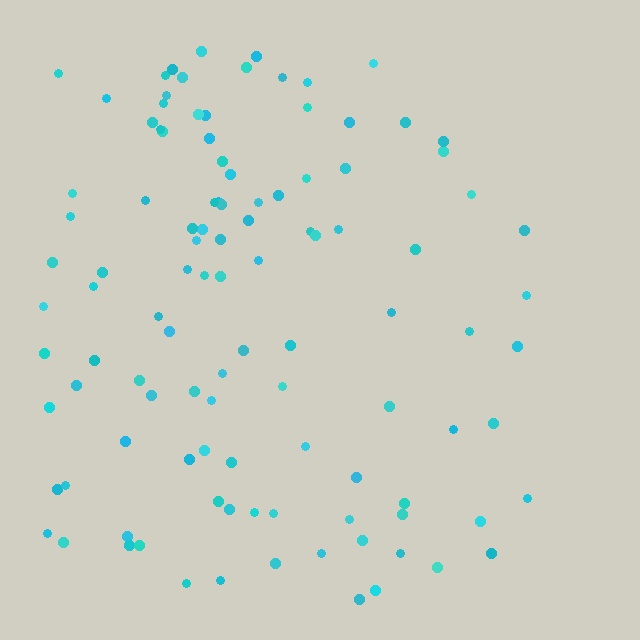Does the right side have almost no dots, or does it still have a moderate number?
Still a moderate number, just noticeably fewer than the left.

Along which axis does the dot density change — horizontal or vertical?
Horizontal.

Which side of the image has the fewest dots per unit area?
The right.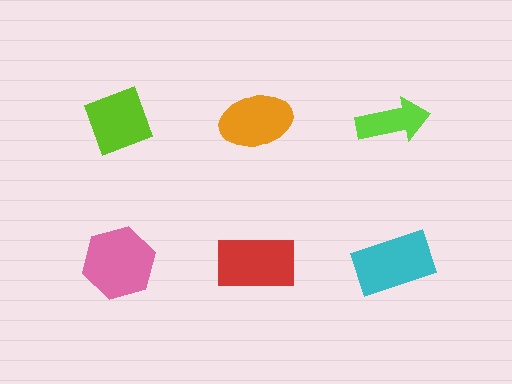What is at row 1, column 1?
A lime diamond.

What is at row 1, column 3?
A lime arrow.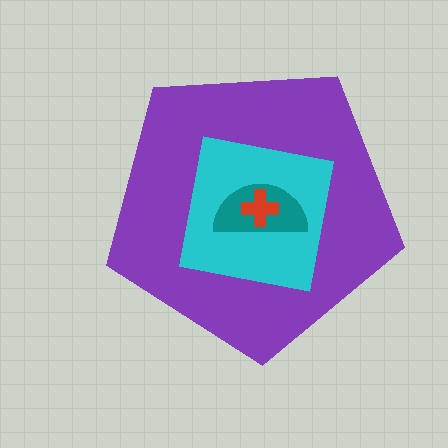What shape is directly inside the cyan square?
The teal semicircle.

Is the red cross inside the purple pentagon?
Yes.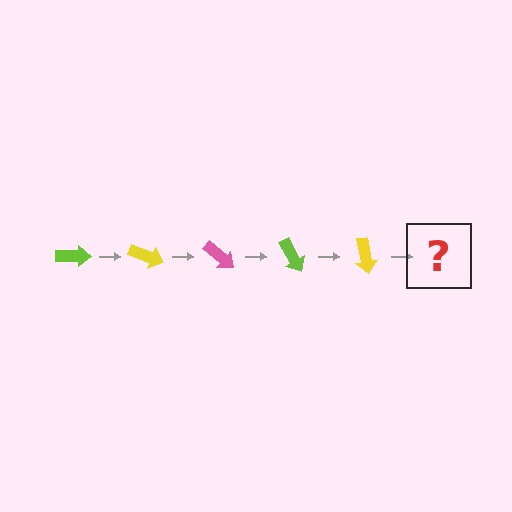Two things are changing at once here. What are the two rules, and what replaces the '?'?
The two rules are that it rotates 20 degrees each step and the color cycles through lime, yellow, and pink. The '?' should be a pink arrow, rotated 100 degrees from the start.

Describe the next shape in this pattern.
It should be a pink arrow, rotated 100 degrees from the start.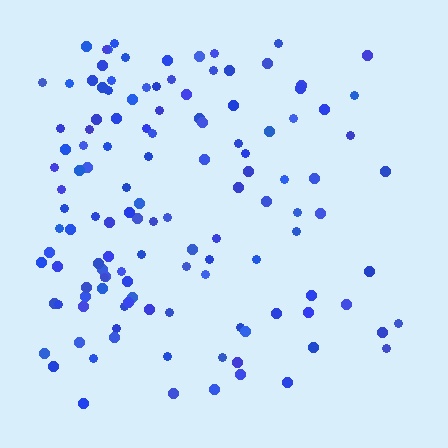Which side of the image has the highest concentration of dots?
The left.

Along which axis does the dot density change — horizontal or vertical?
Horizontal.